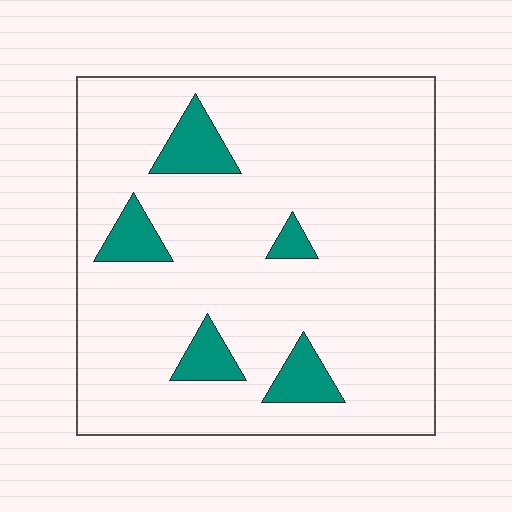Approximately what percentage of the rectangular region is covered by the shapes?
Approximately 10%.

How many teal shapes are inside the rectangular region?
5.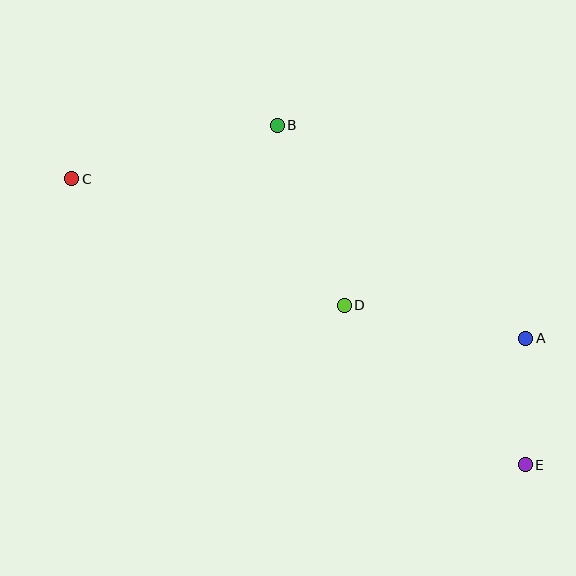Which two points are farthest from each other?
Points C and E are farthest from each other.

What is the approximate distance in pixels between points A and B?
The distance between A and B is approximately 327 pixels.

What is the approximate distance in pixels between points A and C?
The distance between A and C is approximately 481 pixels.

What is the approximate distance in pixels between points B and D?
The distance between B and D is approximately 192 pixels.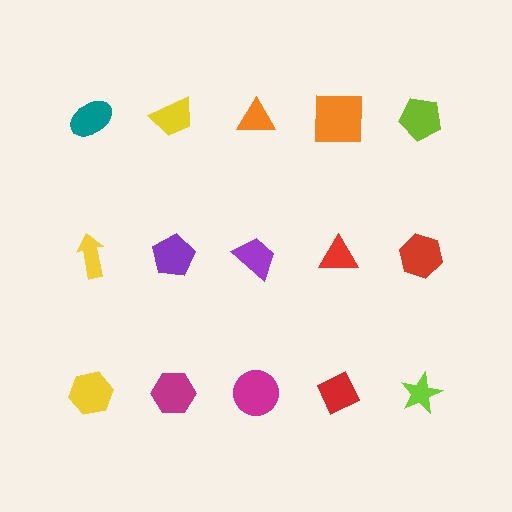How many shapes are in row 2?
5 shapes.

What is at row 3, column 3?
A magenta circle.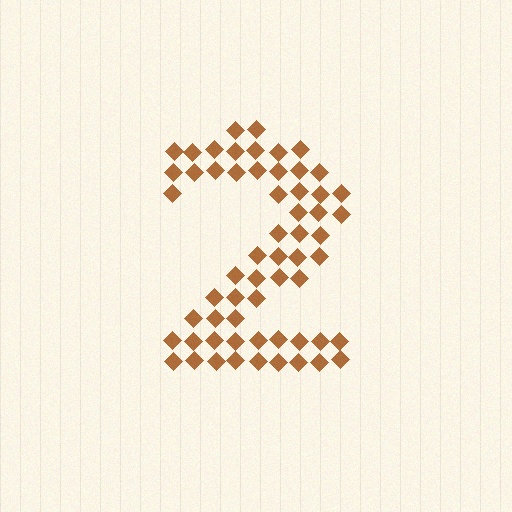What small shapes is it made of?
It is made of small diamonds.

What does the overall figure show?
The overall figure shows the digit 2.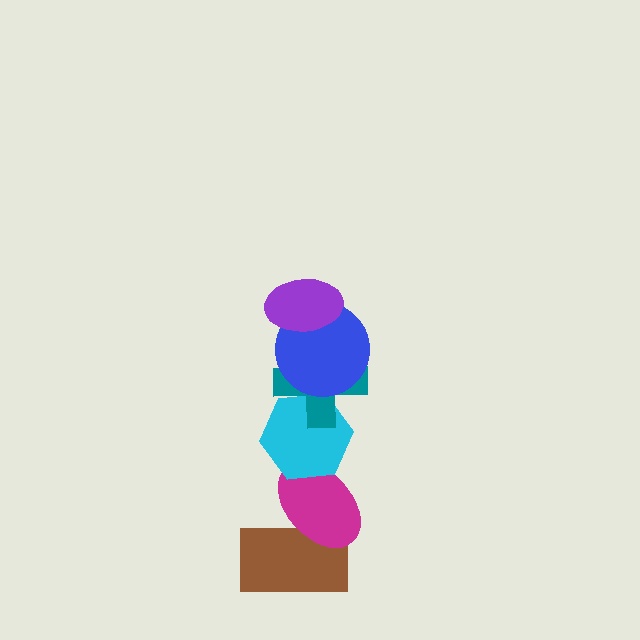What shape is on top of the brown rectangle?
The magenta ellipse is on top of the brown rectangle.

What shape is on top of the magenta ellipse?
The cyan hexagon is on top of the magenta ellipse.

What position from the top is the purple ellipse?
The purple ellipse is 1st from the top.